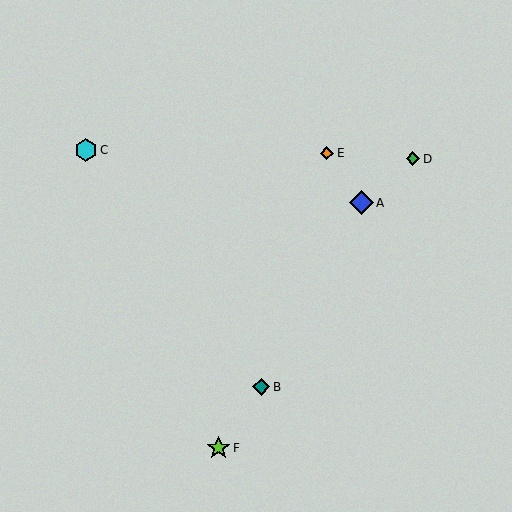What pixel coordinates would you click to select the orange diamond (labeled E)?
Click at (327, 153) to select the orange diamond E.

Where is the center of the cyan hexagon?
The center of the cyan hexagon is at (86, 150).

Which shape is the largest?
The blue diamond (labeled A) is the largest.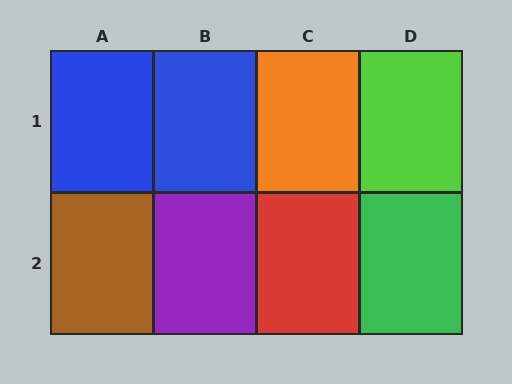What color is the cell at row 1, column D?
Lime.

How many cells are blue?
2 cells are blue.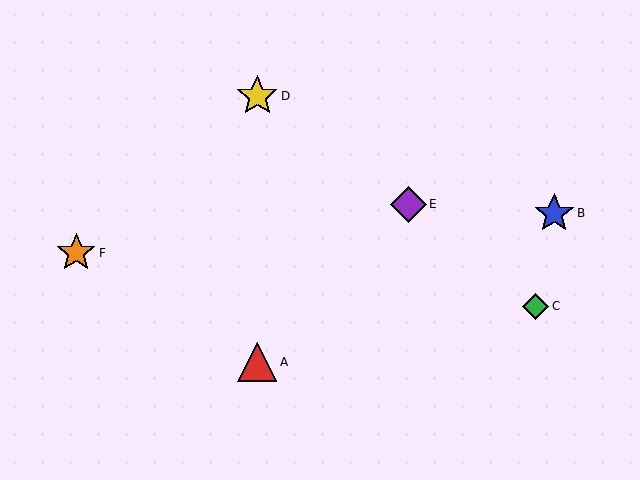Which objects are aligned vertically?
Objects A, D are aligned vertically.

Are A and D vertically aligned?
Yes, both are at x≈257.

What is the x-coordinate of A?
Object A is at x≈257.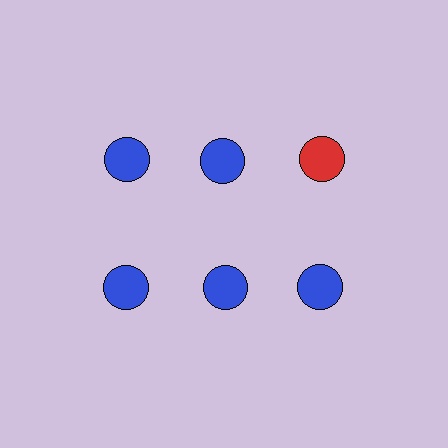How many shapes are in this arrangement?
There are 6 shapes arranged in a grid pattern.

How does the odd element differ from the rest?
It has a different color: red instead of blue.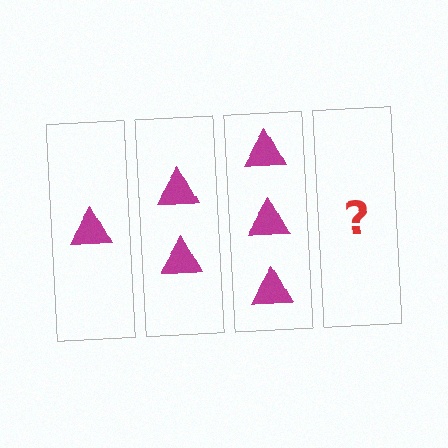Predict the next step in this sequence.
The next step is 4 triangles.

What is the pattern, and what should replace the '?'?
The pattern is that each step adds one more triangle. The '?' should be 4 triangles.